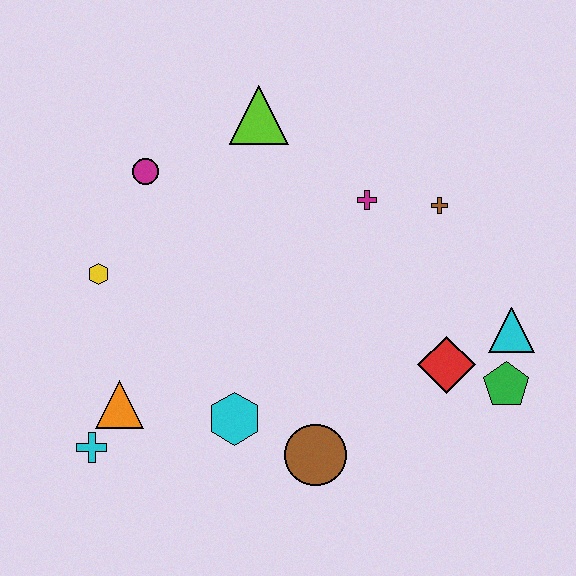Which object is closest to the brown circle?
The cyan hexagon is closest to the brown circle.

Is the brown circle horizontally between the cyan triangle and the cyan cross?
Yes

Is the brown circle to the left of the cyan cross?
No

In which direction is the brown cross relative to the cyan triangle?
The brown cross is above the cyan triangle.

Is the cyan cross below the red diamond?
Yes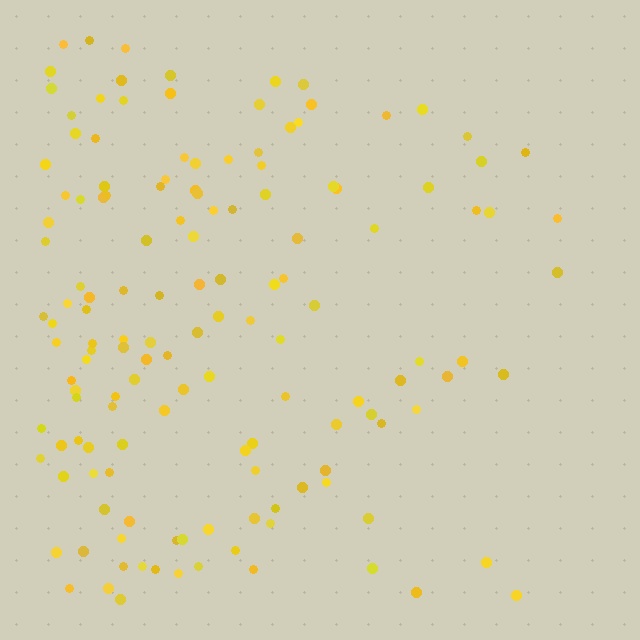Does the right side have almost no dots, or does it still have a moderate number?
Still a moderate number, just noticeably fewer than the left.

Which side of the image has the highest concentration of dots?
The left.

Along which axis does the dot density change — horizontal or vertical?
Horizontal.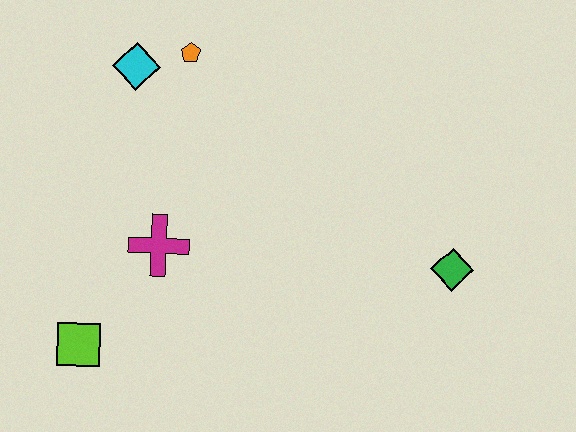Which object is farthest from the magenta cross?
The green diamond is farthest from the magenta cross.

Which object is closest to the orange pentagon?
The cyan diamond is closest to the orange pentagon.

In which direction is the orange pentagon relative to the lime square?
The orange pentagon is above the lime square.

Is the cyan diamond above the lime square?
Yes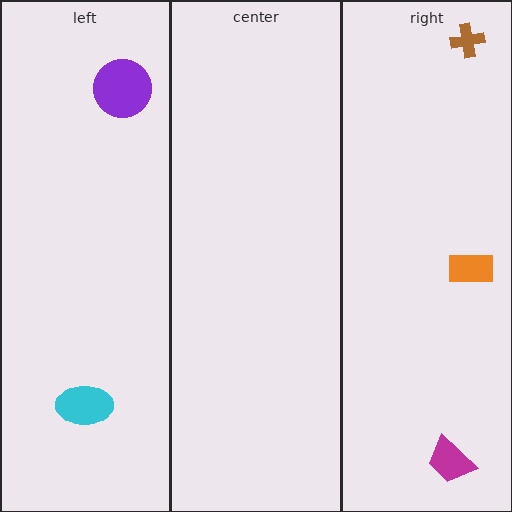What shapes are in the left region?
The purple circle, the cyan ellipse.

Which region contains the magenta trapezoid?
The right region.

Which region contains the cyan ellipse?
The left region.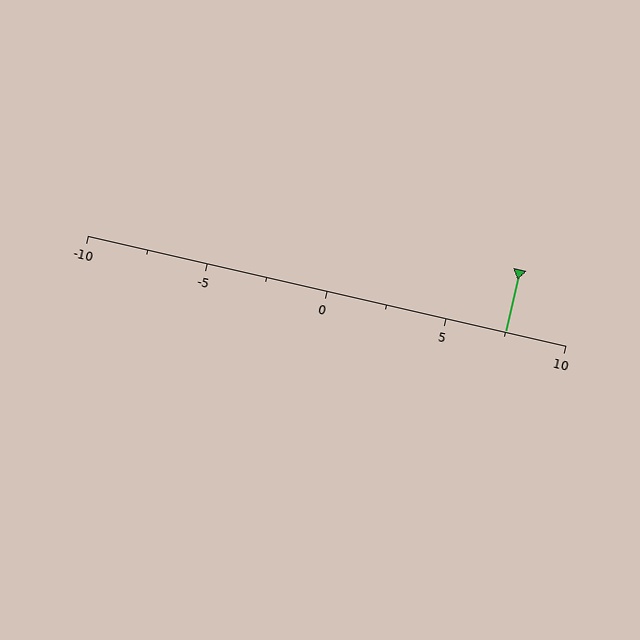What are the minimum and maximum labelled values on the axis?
The axis runs from -10 to 10.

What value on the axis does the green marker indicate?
The marker indicates approximately 7.5.